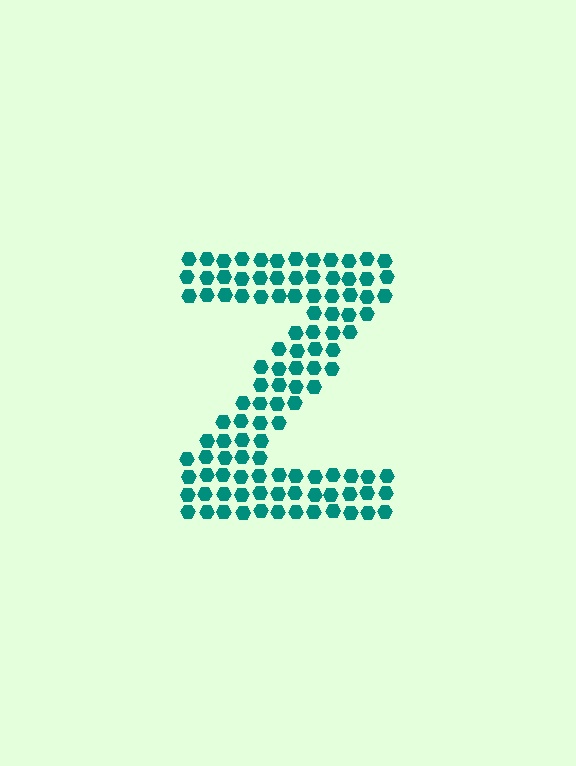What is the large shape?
The large shape is the letter Z.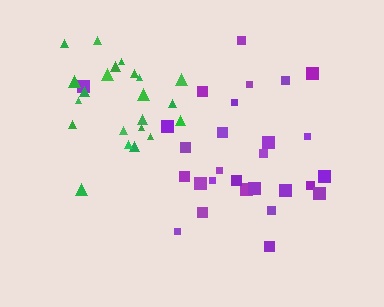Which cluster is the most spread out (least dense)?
Purple.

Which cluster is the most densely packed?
Green.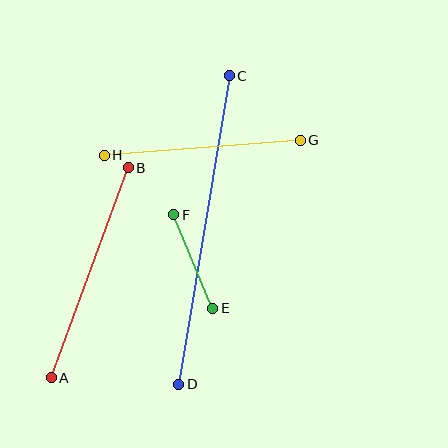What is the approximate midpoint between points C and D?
The midpoint is at approximately (204, 230) pixels.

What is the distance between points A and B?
The distance is approximately 224 pixels.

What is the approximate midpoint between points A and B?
The midpoint is at approximately (90, 273) pixels.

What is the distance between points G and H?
The distance is approximately 196 pixels.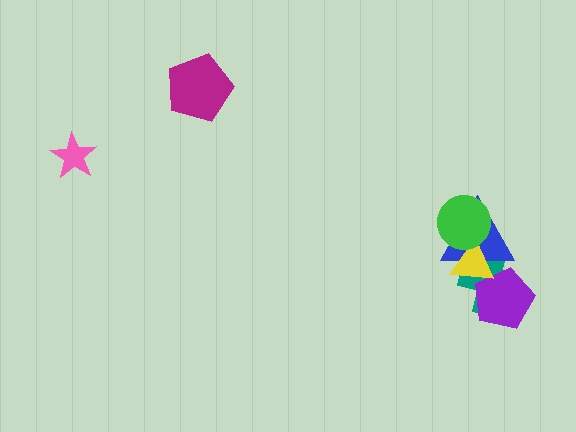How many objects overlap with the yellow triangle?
4 objects overlap with the yellow triangle.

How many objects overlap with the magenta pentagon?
0 objects overlap with the magenta pentagon.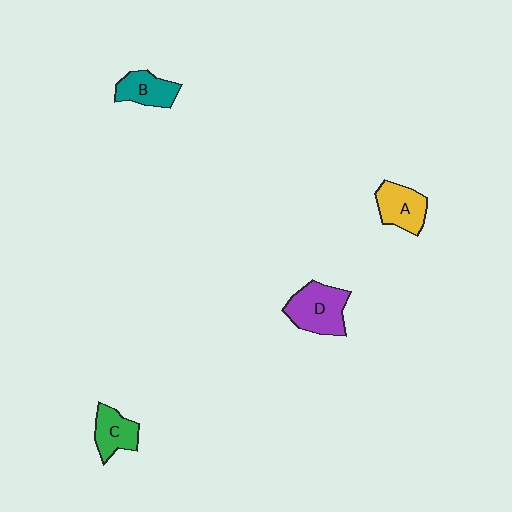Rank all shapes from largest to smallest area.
From largest to smallest: D (purple), A (yellow), B (teal), C (green).